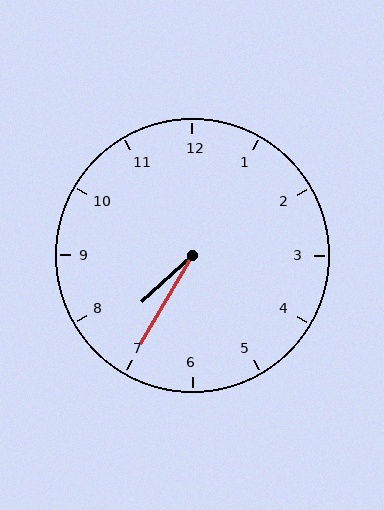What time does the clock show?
7:35.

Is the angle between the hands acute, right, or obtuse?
It is acute.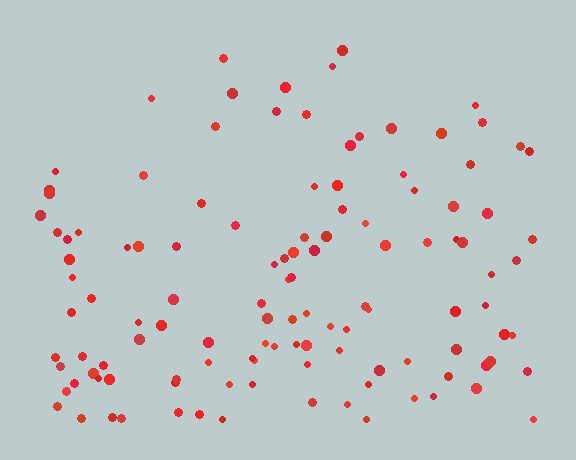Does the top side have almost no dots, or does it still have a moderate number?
Still a moderate number, just noticeably fewer than the bottom.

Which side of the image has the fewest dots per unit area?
The top.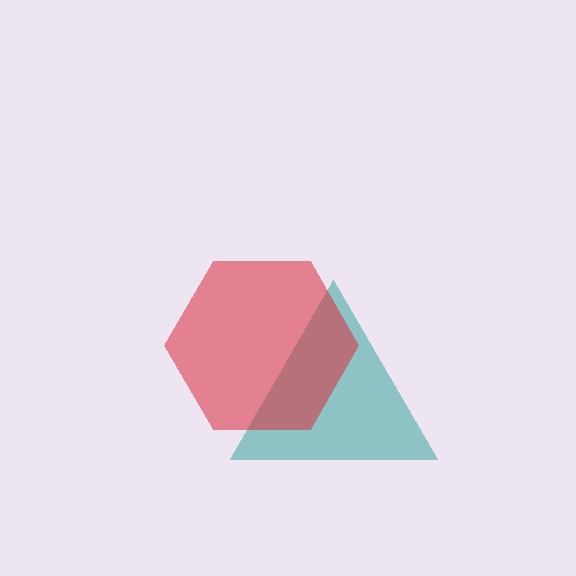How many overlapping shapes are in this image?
There are 2 overlapping shapes in the image.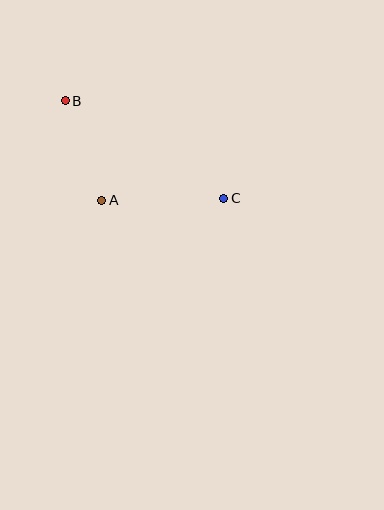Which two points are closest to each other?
Points A and B are closest to each other.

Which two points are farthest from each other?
Points B and C are farthest from each other.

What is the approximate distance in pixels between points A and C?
The distance between A and C is approximately 122 pixels.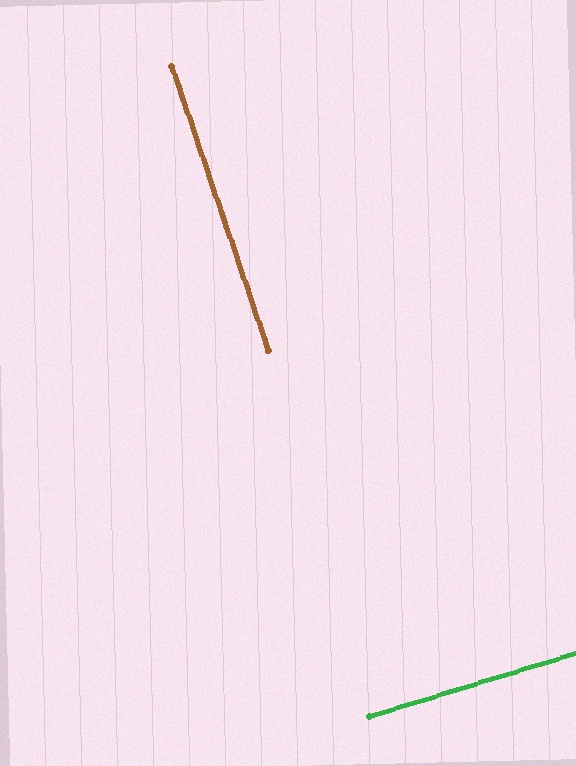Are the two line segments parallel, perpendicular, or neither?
Perpendicular — they meet at approximately 88°.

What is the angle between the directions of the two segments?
Approximately 88 degrees.